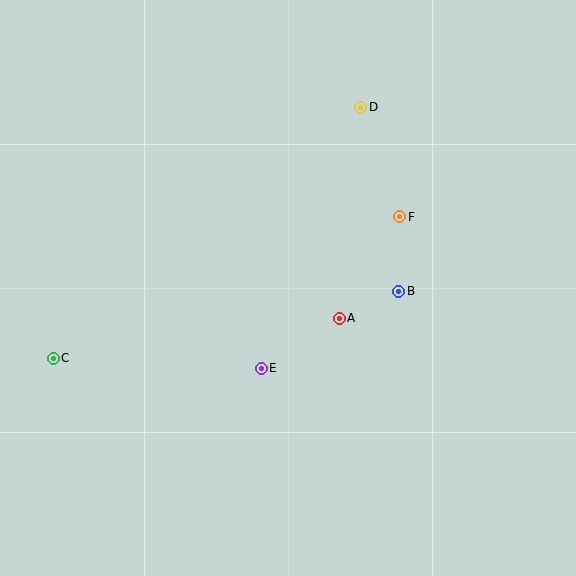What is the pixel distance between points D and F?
The distance between D and F is 116 pixels.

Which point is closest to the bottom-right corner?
Point B is closest to the bottom-right corner.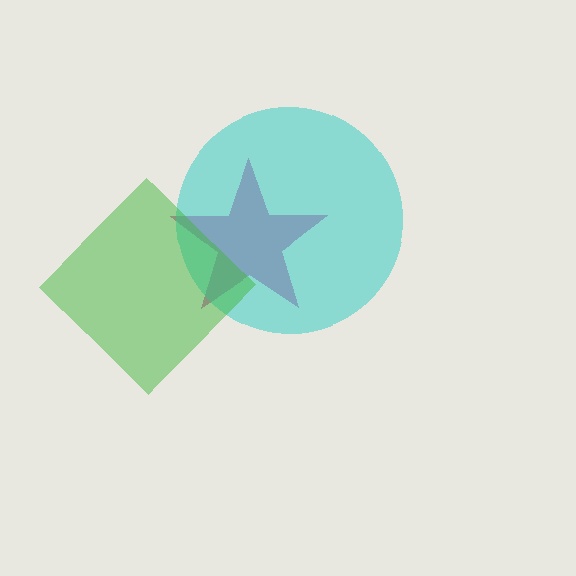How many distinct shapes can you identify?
There are 3 distinct shapes: a magenta star, a cyan circle, a green diamond.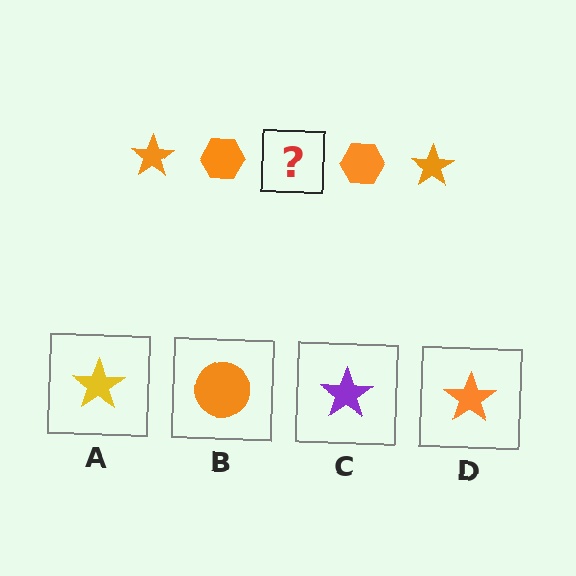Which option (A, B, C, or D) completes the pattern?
D.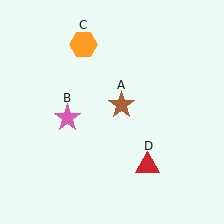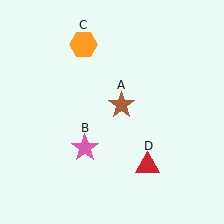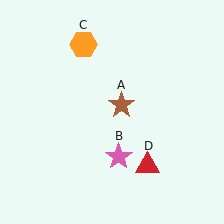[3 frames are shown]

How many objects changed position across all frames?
1 object changed position: pink star (object B).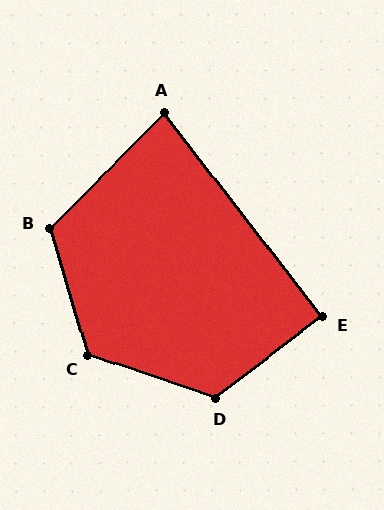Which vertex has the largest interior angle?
C, at approximately 125 degrees.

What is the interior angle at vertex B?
Approximately 119 degrees (obtuse).